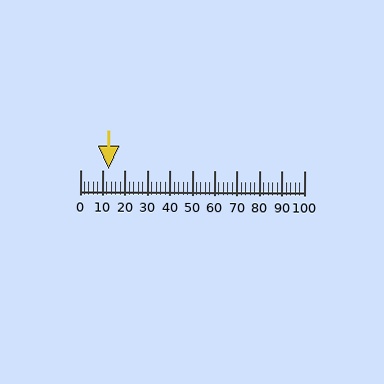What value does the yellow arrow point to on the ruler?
The yellow arrow points to approximately 12.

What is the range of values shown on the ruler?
The ruler shows values from 0 to 100.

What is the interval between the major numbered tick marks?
The major tick marks are spaced 10 units apart.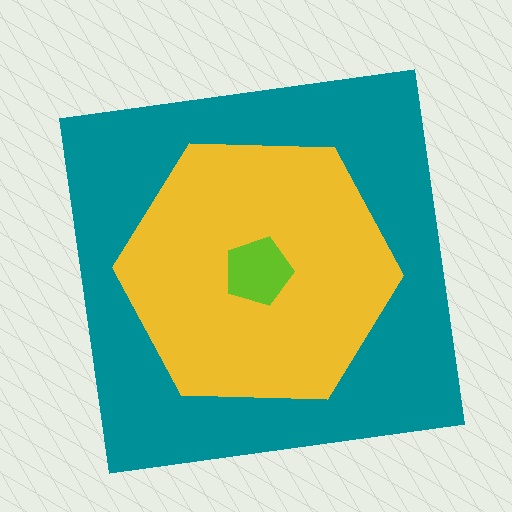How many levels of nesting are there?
3.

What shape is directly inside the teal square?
The yellow hexagon.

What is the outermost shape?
The teal square.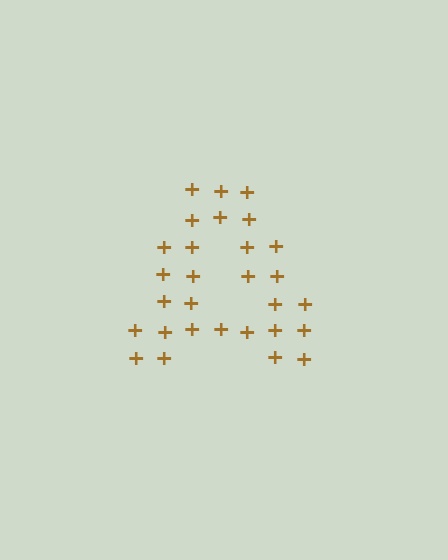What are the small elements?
The small elements are plus signs.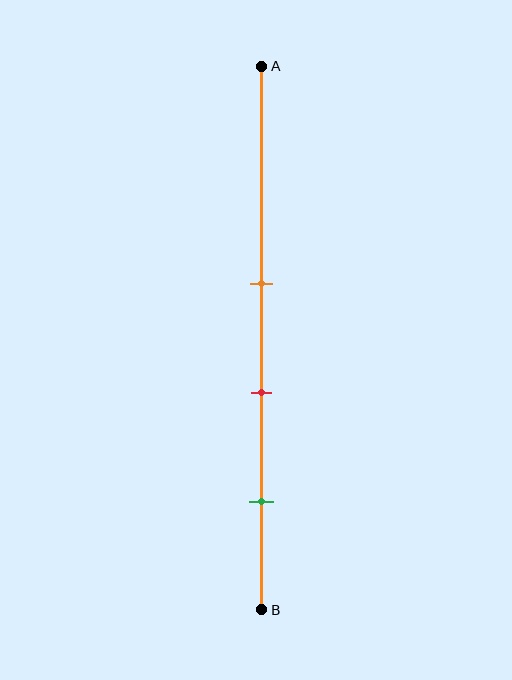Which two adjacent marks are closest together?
The orange and red marks are the closest adjacent pair.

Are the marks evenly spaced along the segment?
Yes, the marks are approximately evenly spaced.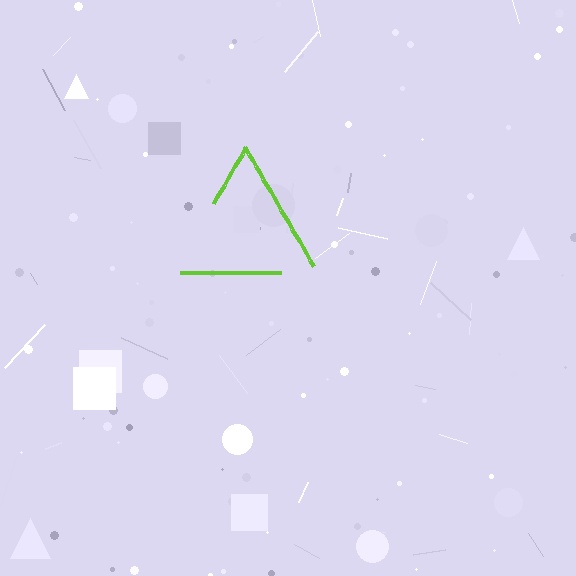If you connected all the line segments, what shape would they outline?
They would outline a triangle.